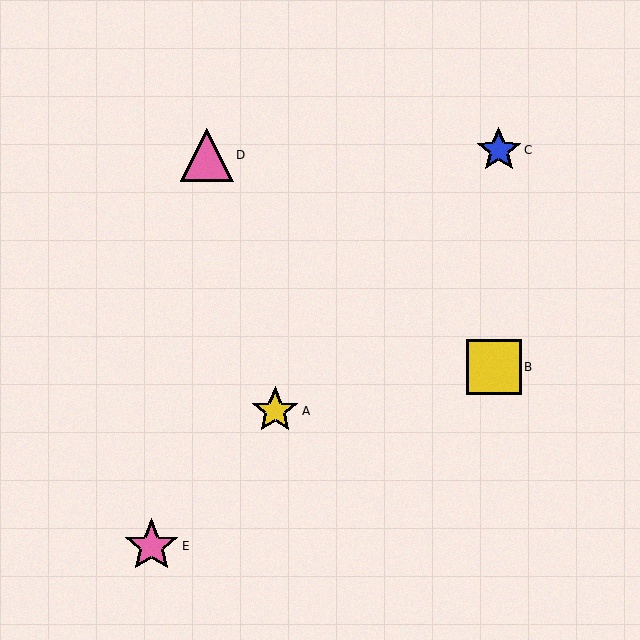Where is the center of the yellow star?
The center of the yellow star is at (275, 411).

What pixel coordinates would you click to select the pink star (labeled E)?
Click at (151, 546) to select the pink star E.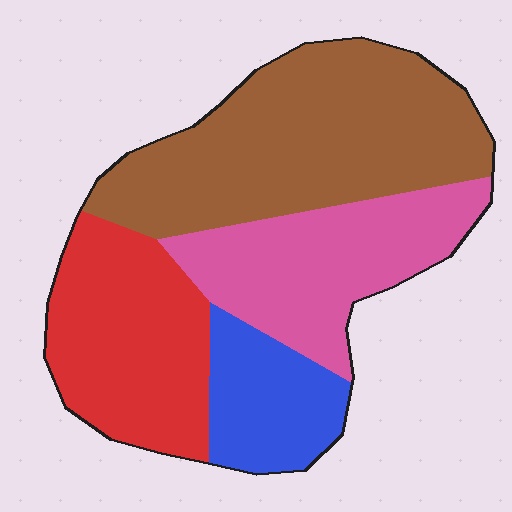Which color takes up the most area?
Brown, at roughly 40%.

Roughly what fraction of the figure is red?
Red takes up about one quarter (1/4) of the figure.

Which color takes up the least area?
Blue, at roughly 15%.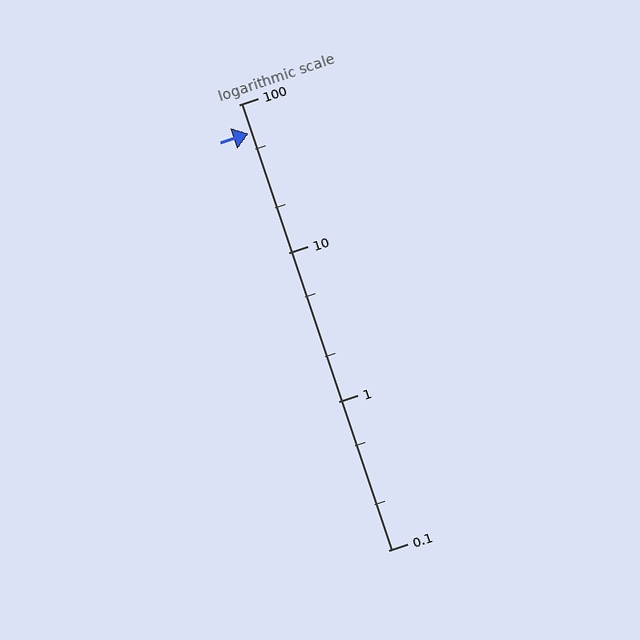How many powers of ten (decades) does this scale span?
The scale spans 3 decades, from 0.1 to 100.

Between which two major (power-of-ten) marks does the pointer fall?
The pointer is between 10 and 100.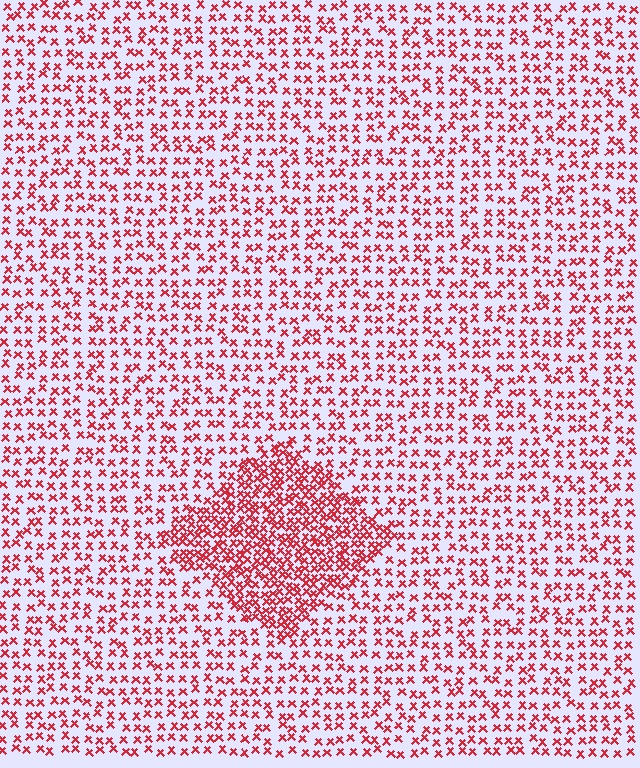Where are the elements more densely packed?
The elements are more densely packed inside the diamond boundary.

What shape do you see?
I see a diamond.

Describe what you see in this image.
The image contains small red elements arranged at two different densities. A diamond-shaped region is visible where the elements are more densely packed than the surrounding area.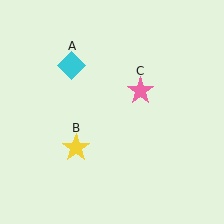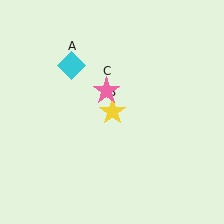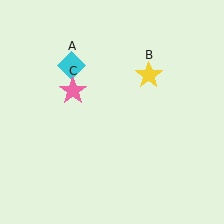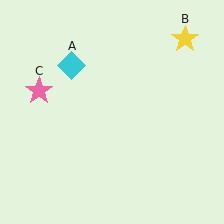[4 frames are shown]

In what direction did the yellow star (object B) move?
The yellow star (object B) moved up and to the right.